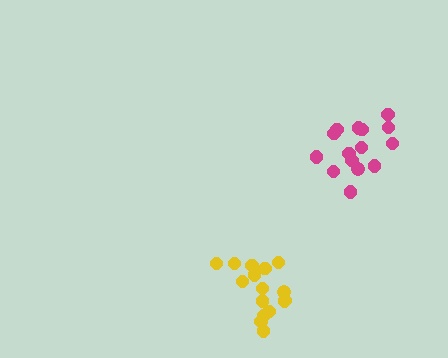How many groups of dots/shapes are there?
There are 2 groups.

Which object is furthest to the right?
The magenta cluster is rightmost.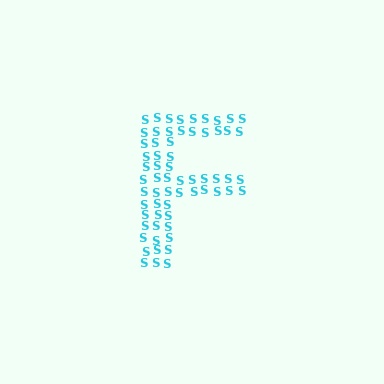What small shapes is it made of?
It is made of small letter S's.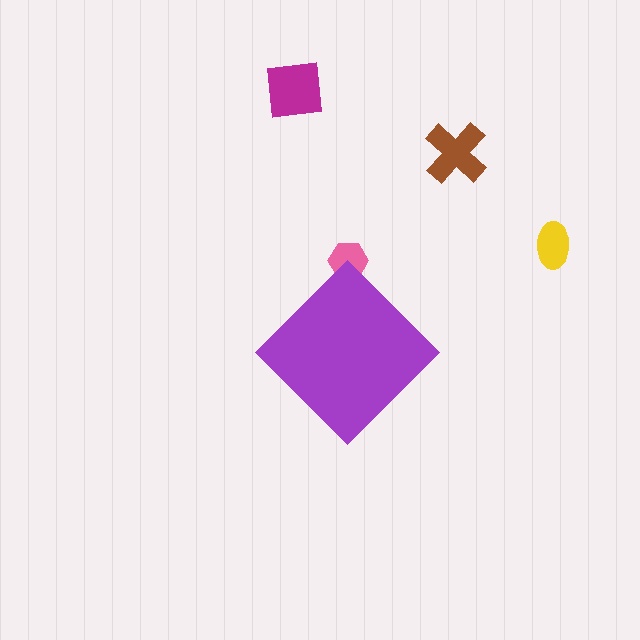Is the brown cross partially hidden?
No, the brown cross is fully visible.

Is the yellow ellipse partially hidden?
No, the yellow ellipse is fully visible.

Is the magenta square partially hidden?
No, the magenta square is fully visible.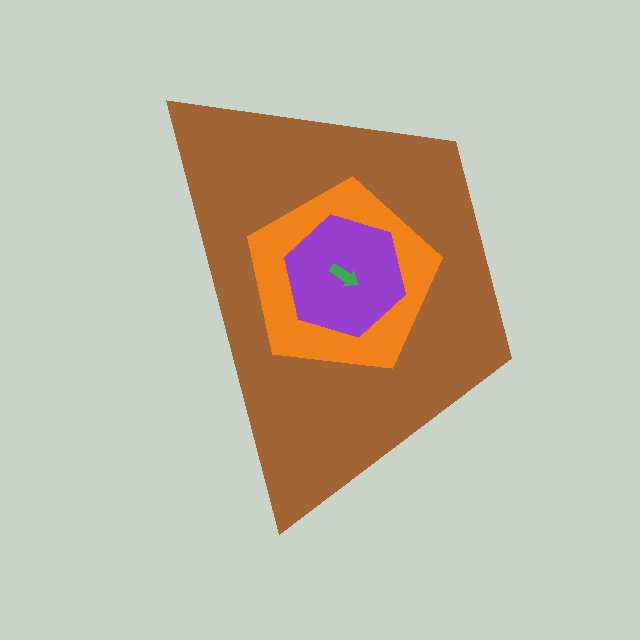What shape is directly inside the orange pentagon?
The purple hexagon.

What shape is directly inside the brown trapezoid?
The orange pentagon.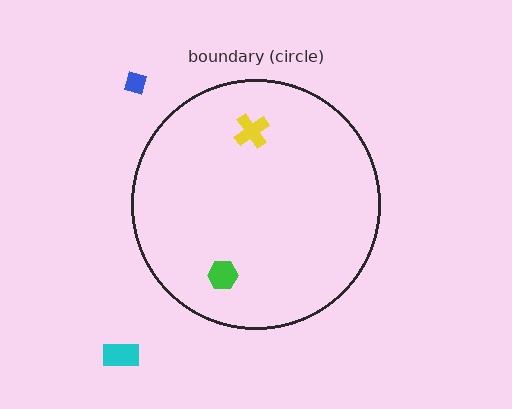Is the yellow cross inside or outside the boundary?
Inside.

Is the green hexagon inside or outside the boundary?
Inside.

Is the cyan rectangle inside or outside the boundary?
Outside.